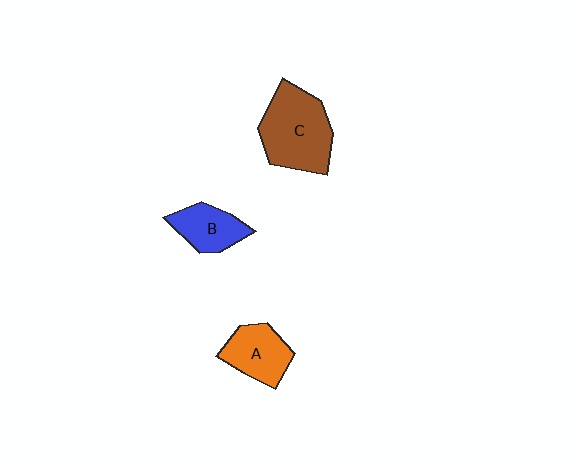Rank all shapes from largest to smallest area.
From largest to smallest: C (brown), A (orange), B (blue).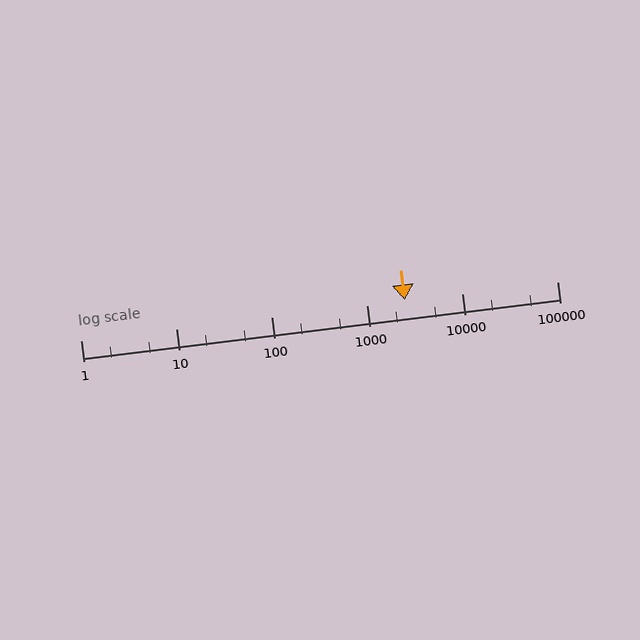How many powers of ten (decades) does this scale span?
The scale spans 5 decades, from 1 to 100000.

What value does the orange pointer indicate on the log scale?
The pointer indicates approximately 2500.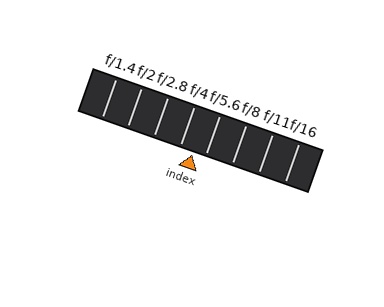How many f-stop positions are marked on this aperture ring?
There are 8 f-stop positions marked.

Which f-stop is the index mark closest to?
The index mark is closest to f/5.6.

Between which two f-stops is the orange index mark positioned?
The index mark is between f/4 and f/5.6.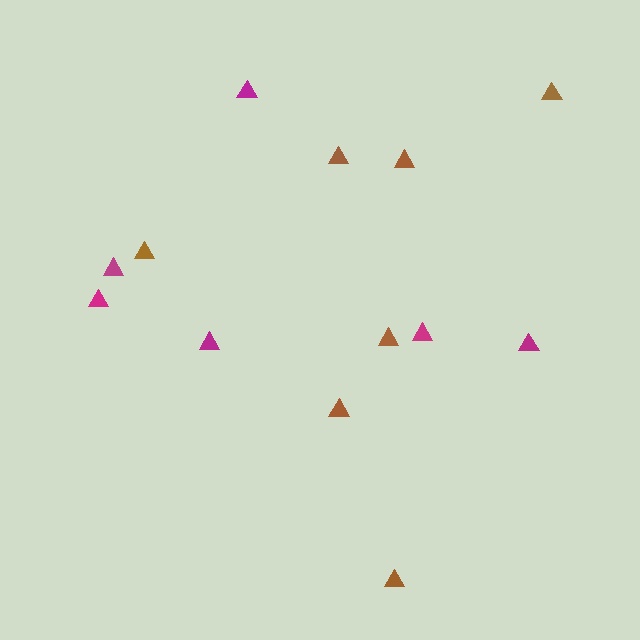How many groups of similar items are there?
There are 2 groups: one group of magenta triangles (6) and one group of brown triangles (7).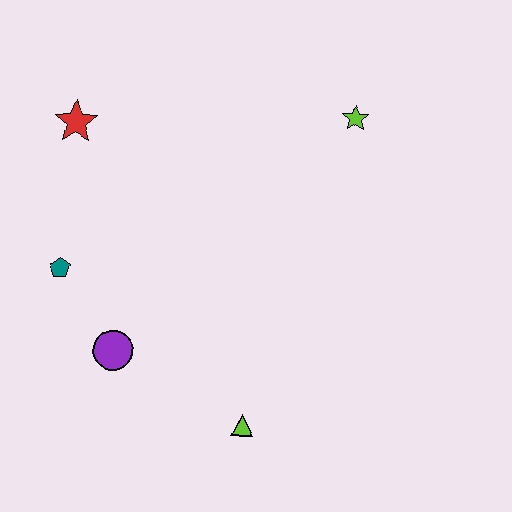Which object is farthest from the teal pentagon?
The lime star is farthest from the teal pentagon.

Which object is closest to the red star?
The teal pentagon is closest to the red star.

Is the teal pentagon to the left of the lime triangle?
Yes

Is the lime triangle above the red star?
No